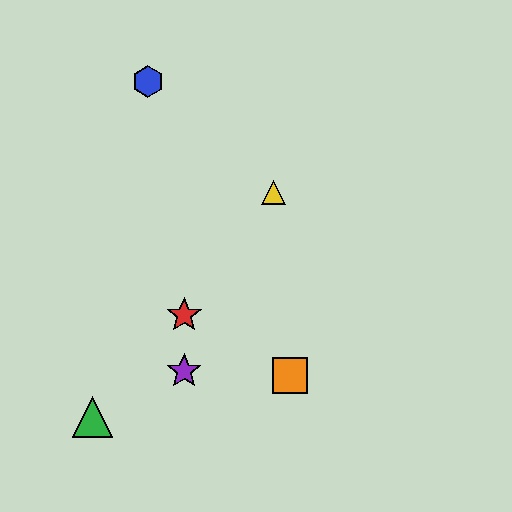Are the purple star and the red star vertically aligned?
Yes, both are at x≈184.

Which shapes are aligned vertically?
The red star, the purple star are aligned vertically.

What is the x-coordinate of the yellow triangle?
The yellow triangle is at x≈273.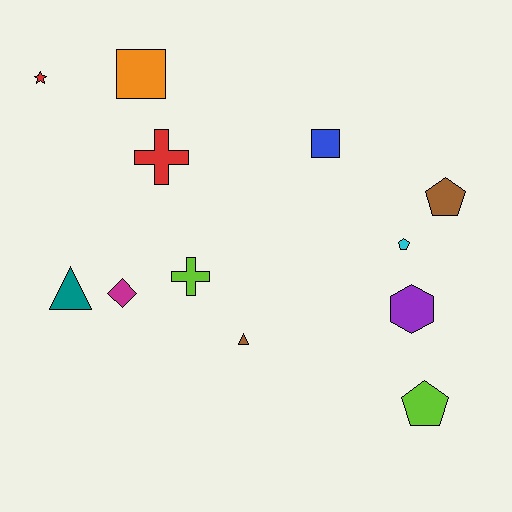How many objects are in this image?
There are 12 objects.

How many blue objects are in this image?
There is 1 blue object.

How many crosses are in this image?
There are 2 crosses.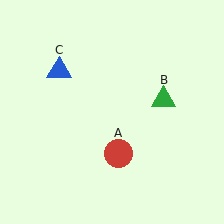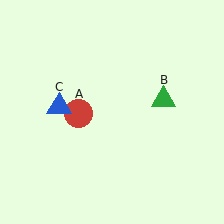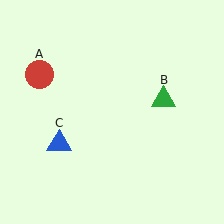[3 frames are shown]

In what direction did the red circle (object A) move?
The red circle (object A) moved up and to the left.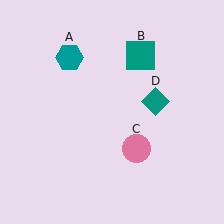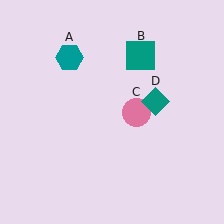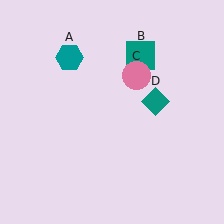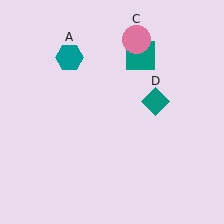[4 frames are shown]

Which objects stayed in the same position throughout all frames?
Teal hexagon (object A) and teal square (object B) and teal diamond (object D) remained stationary.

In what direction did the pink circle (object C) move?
The pink circle (object C) moved up.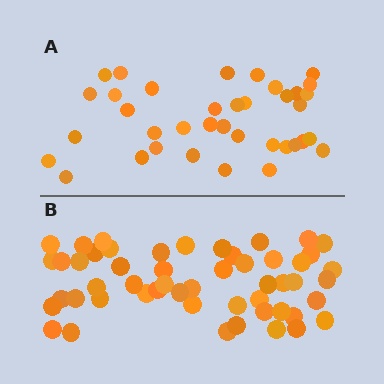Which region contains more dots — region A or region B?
Region B (the bottom region) has more dots.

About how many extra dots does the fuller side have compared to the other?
Region B has approximately 15 more dots than region A.